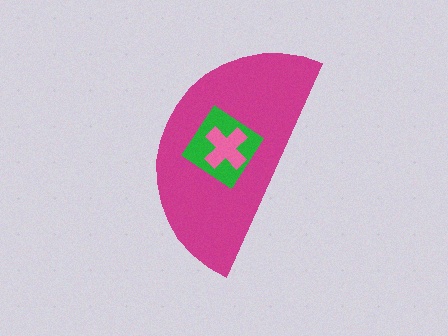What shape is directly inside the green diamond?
The pink cross.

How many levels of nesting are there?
3.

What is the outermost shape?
The magenta semicircle.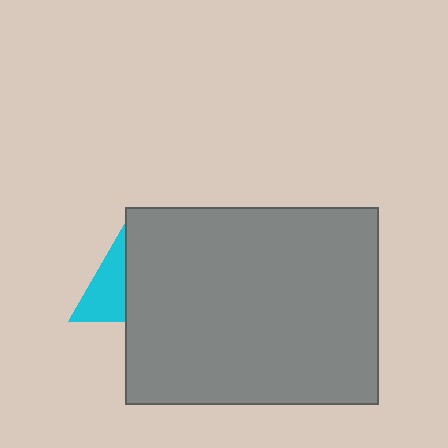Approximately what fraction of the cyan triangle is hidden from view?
Roughly 60% of the cyan triangle is hidden behind the gray rectangle.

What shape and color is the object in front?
The object in front is a gray rectangle.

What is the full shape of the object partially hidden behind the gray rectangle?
The partially hidden object is a cyan triangle.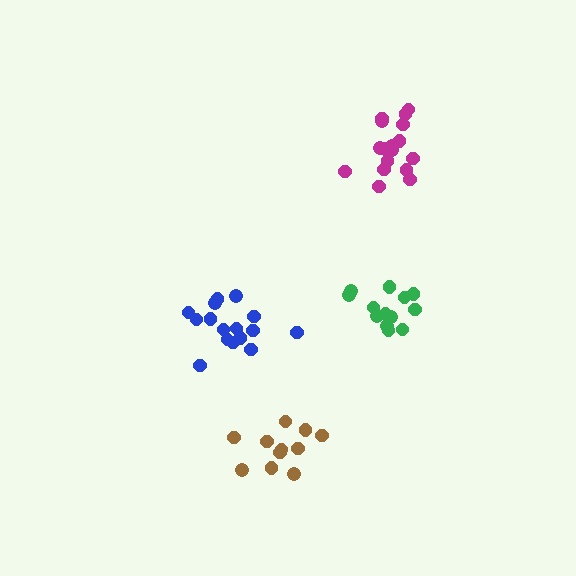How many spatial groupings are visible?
There are 4 spatial groupings.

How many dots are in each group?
Group 1: 13 dots, Group 2: 17 dots, Group 3: 16 dots, Group 4: 11 dots (57 total).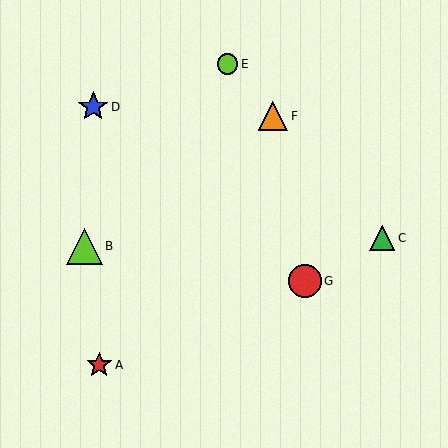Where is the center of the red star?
The center of the red star is at (99, 365).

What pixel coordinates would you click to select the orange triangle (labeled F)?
Click at (273, 116) to select the orange triangle F.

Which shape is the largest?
The lime triangle (labeled B) is the largest.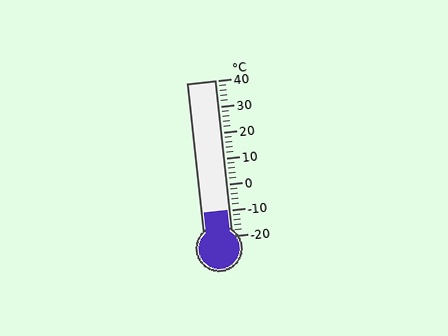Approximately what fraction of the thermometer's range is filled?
The thermometer is filled to approximately 15% of its range.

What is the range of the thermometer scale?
The thermometer scale ranges from -20°C to 40°C.